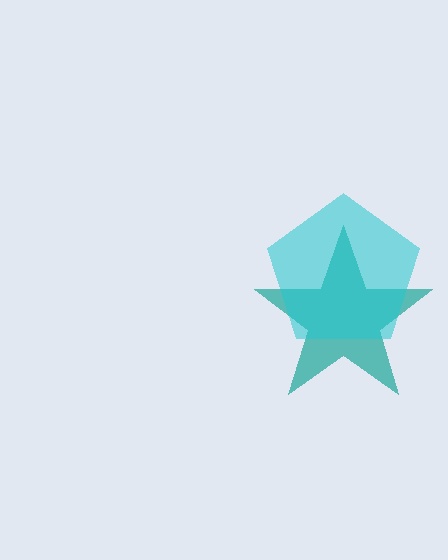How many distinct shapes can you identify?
There are 2 distinct shapes: a teal star, a cyan pentagon.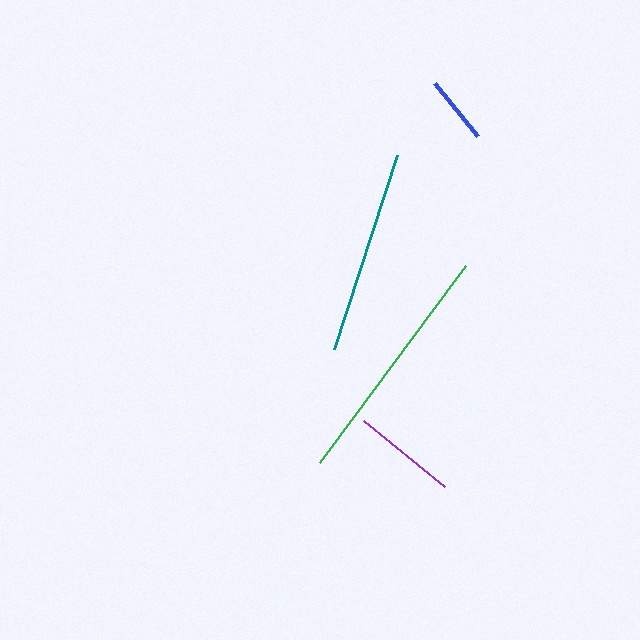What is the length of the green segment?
The green segment is approximately 245 pixels long.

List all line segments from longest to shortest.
From longest to shortest: green, teal, purple, blue.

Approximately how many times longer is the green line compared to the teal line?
The green line is approximately 1.2 times the length of the teal line.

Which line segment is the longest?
The green line is the longest at approximately 245 pixels.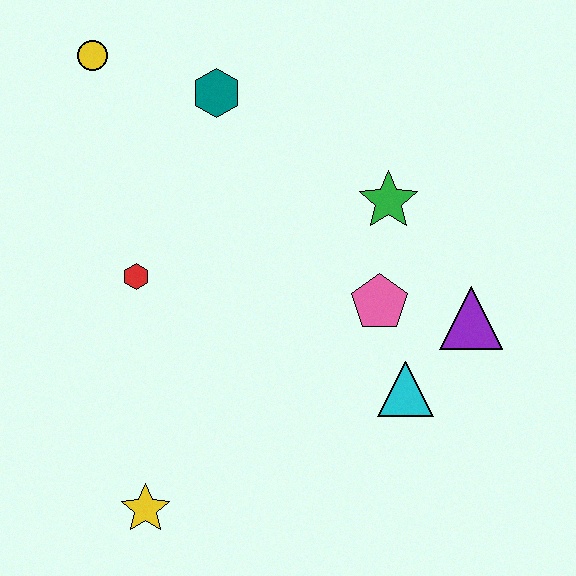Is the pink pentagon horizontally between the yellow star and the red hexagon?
No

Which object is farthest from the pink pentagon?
The yellow circle is farthest from the pink pentagon.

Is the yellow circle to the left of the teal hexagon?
Yes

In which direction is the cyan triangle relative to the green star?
The cyan triangle is below the green star.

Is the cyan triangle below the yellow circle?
Yes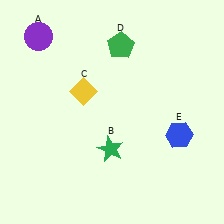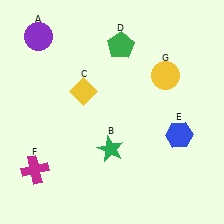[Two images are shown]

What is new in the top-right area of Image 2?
A yellow circle (G) was added in the top-right area of Image 2.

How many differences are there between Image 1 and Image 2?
There are 2 differences between the two images.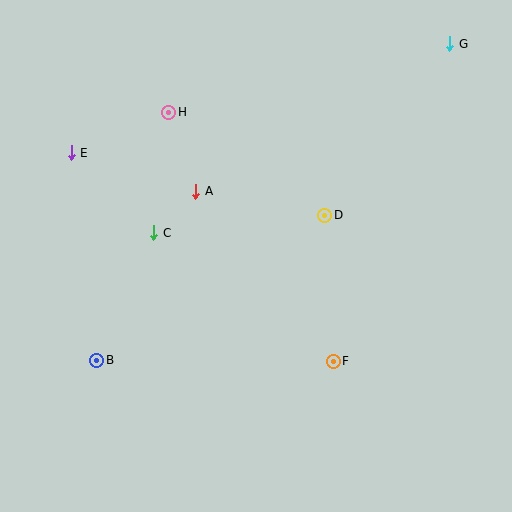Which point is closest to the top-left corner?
Point E is closest to the top-left corner.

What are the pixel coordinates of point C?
Point C is at (154, 233).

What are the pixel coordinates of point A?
Point A is at (196, 191).